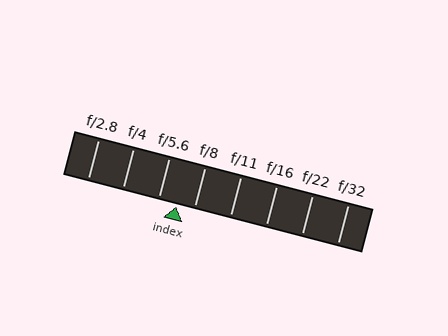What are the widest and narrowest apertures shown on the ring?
The widest aperture shown is f/2.8 and the narrowest is f/32.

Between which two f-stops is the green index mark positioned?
The index mark is between f/5.6 and f/8.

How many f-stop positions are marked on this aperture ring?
There are 8 f-stop positions marked.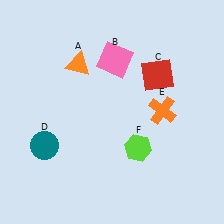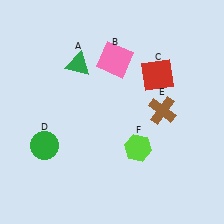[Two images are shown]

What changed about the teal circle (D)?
In Image 1, D is teal. In Image 2, it changed to green.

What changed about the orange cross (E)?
In Image 1, E is orange. In Image 2, it changed to brown.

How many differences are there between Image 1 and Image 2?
There are 3 differences between the two images.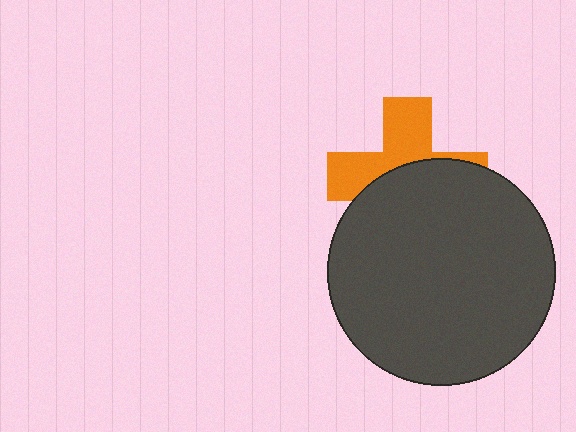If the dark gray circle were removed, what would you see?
You would see the complete orange cross.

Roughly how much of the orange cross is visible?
About half of it is visible (roughly 45%).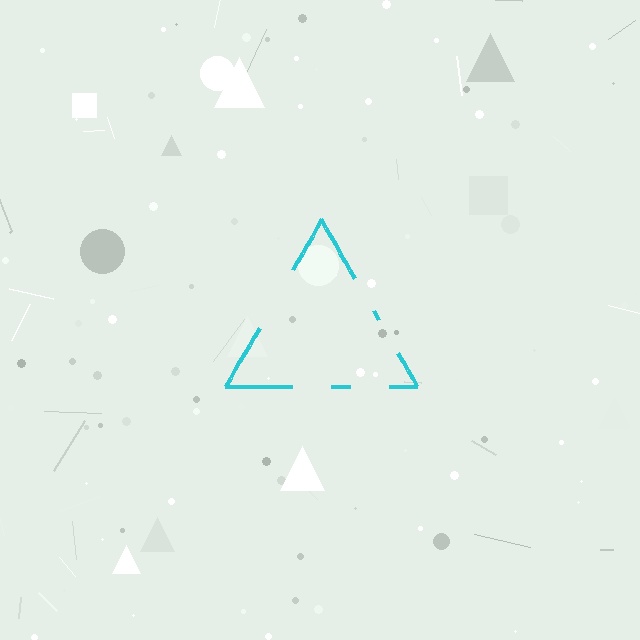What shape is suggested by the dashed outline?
The dashed outline suggests a triangle.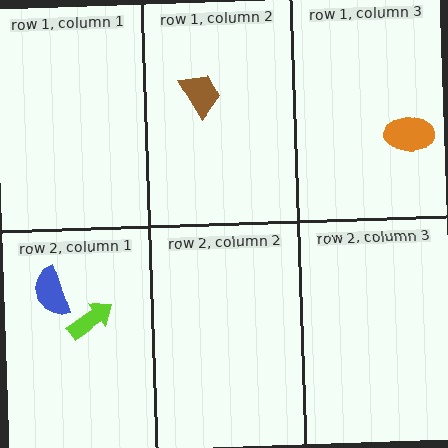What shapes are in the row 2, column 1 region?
The blue semicircle, the lime arrow.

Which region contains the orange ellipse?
The row 1, column 3 region.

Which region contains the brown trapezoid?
The row 1, column 2 region.